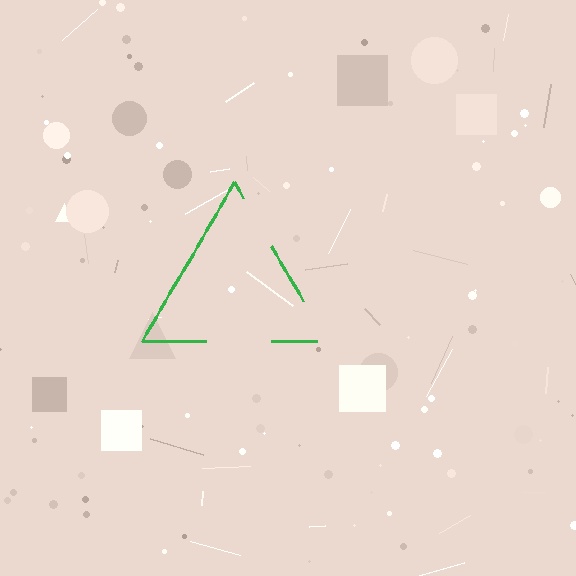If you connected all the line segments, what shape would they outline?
They would outline a triangle.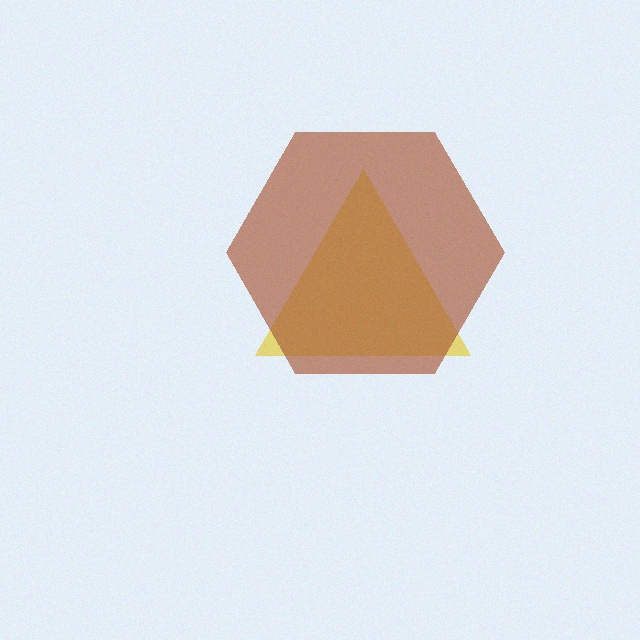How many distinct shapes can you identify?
There are 2 distinct shapes: a yellow triangle, a brown hexagon.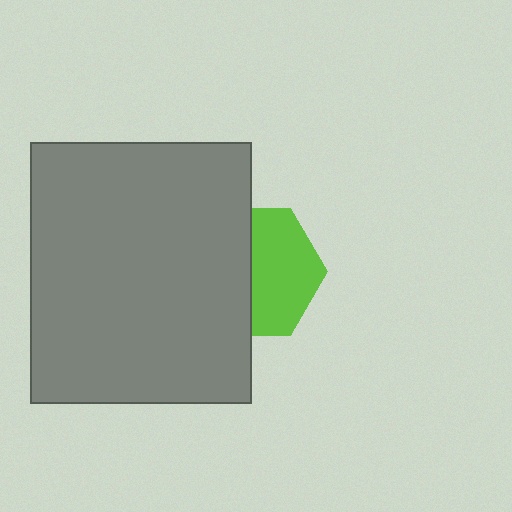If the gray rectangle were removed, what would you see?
You would see the complete lime hexagon.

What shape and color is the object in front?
The object in front is a gray rectangle.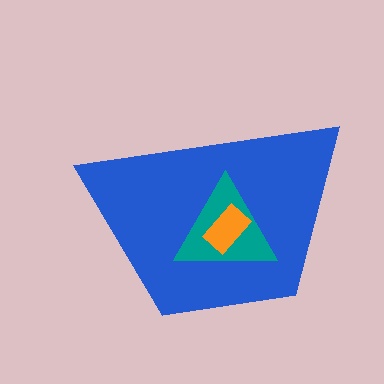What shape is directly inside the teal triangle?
The orange rectangle.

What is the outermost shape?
The blue trapezoid.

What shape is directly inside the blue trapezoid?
The teal triangle.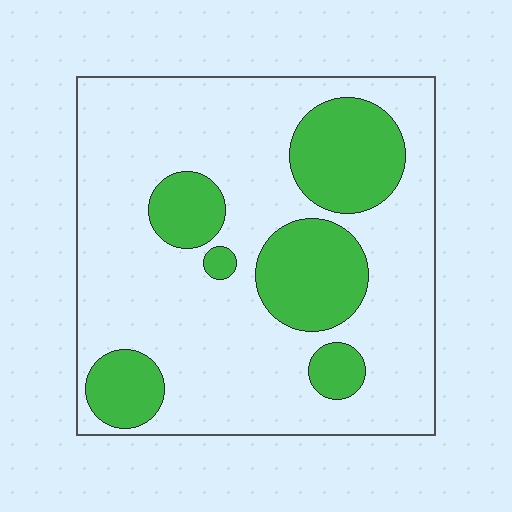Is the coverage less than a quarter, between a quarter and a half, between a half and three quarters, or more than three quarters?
Between a quarter and a half.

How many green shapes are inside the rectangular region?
6.